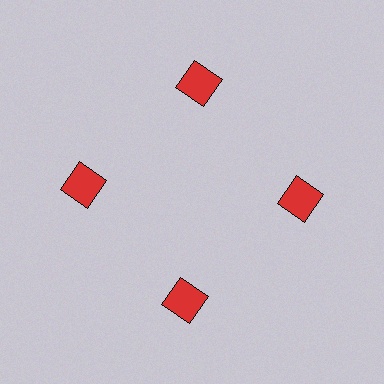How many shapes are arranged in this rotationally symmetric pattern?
There are 4 shapes, arranged in 4 groups of 1.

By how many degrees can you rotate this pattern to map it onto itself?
The pattern maps onto itself every 90 degrees of rotation.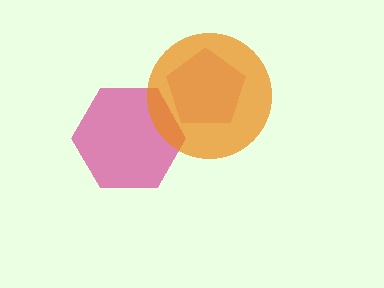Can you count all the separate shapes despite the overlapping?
Yes, there are 3 separate shapes.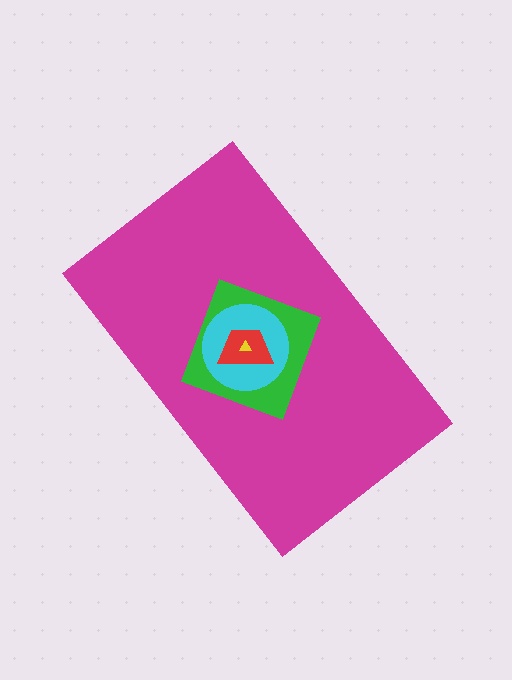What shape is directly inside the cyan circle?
The red trapezoid.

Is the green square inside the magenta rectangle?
Yes.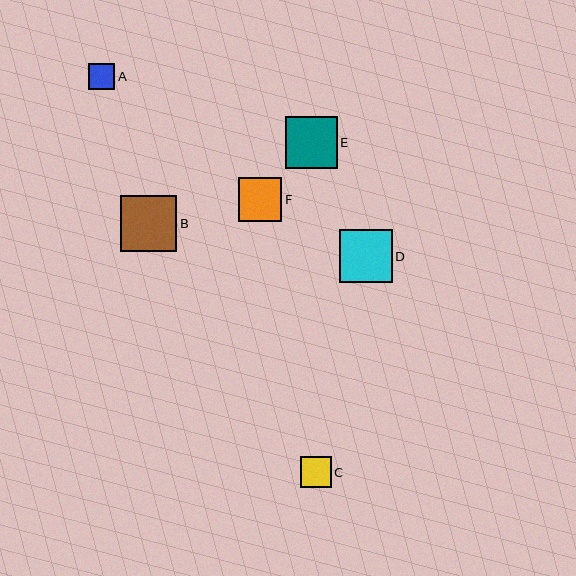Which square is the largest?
Square B is the largest with a size of approximately 56 pixels.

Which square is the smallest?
Square A is the smallest with a size of approximately 26 pixels.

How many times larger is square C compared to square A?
Square C is approximately 1.2 times the size of square A.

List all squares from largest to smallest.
From largest to smallest: B, D, E, F, C, A.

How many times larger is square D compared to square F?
Square D is approximately 1.2 times the size of square F.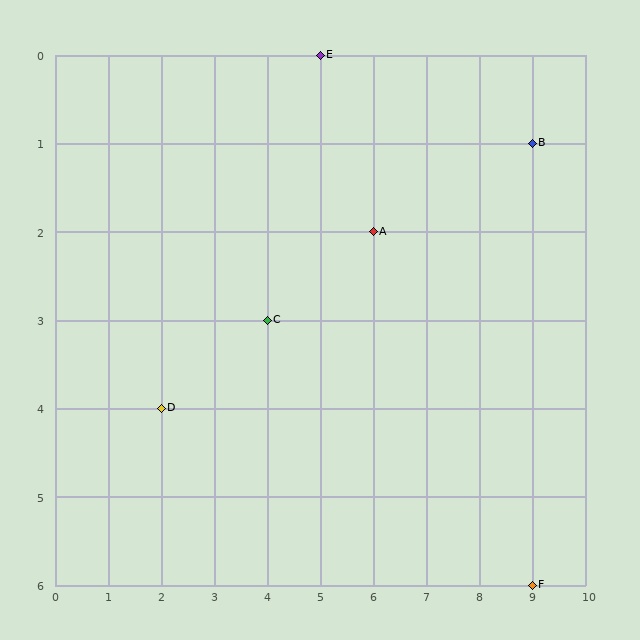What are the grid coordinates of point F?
Point F is at grid coordinates (9, 6).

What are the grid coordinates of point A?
Point A is at grid coordinates (6, 2).